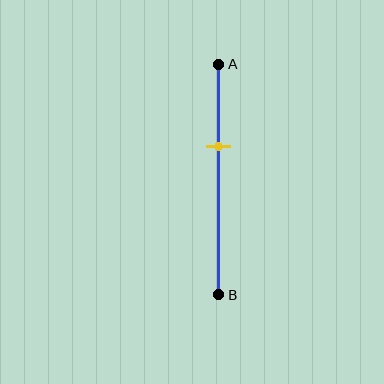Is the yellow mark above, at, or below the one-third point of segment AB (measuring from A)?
The yellow mark is approximately at the one-third point of segment AB.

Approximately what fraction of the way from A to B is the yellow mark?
The yellow mark is approximately 35% of the way from A to B.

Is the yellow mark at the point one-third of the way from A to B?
Yes, the mark is approximately at the one-third point.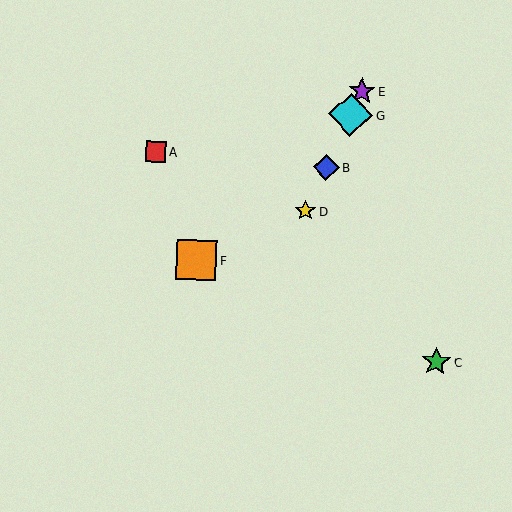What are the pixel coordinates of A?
Object A is at (156, 152).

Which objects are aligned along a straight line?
Objects B, D, E, G are aligned along a straight line.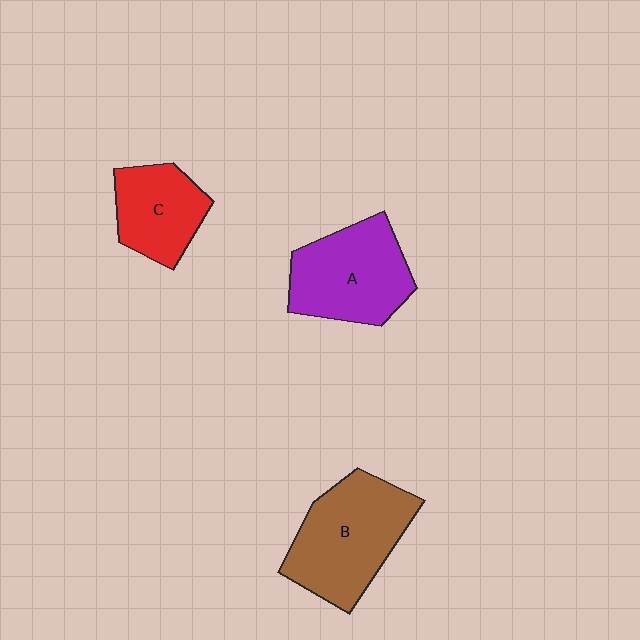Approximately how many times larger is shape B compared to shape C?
Approximately 1.6 times.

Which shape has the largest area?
Shape B (brown).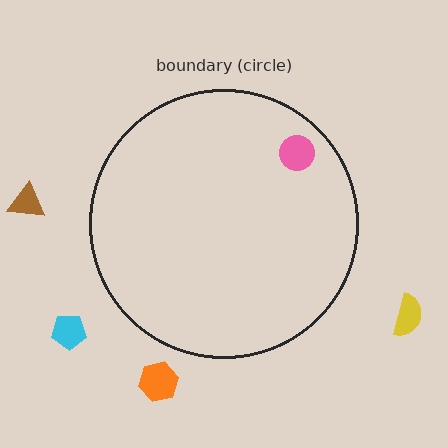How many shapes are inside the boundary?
1 inside, 4 outside.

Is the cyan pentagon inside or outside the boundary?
Outside.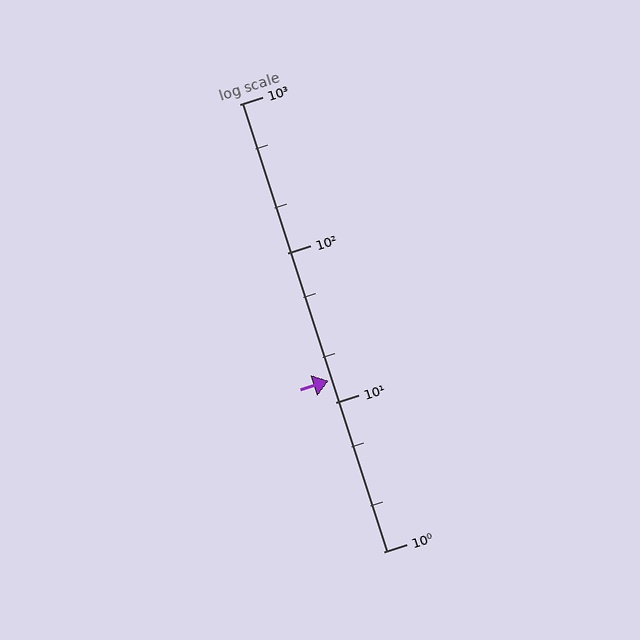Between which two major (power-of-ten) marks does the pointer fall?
The pointer is between 10 and 100.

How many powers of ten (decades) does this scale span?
The scale spans 3 decades, from 1 to 1000.